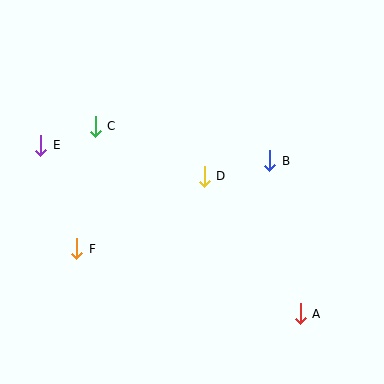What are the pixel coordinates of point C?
Point C is at (95, 126).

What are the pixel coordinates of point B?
Point B is at (270, 161).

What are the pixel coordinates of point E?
Point E is at (41, 145).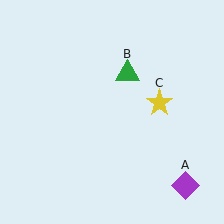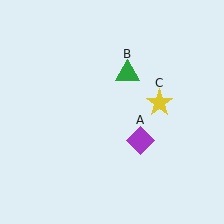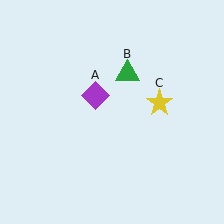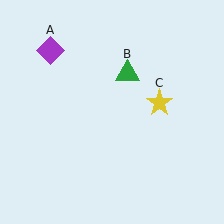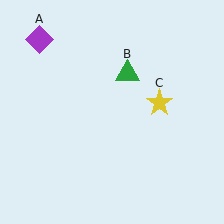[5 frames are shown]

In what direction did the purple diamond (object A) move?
The purple diamond (object A) moved up and to the left.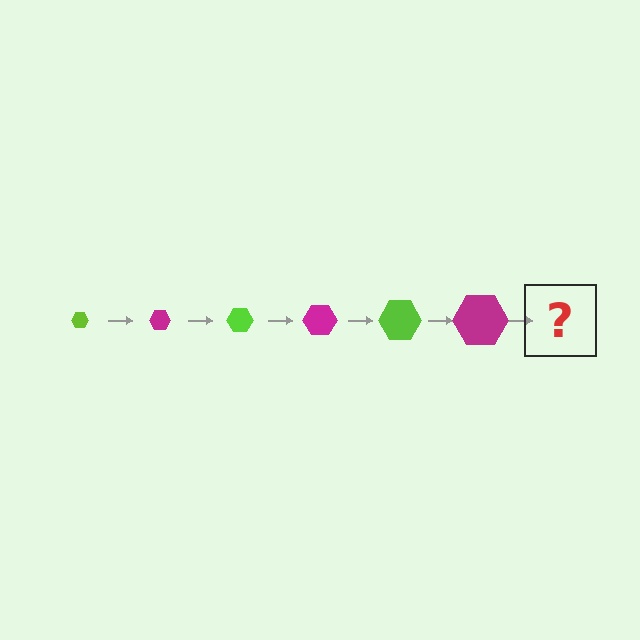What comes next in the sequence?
The next element should be a lime hexagon, larger than the previous one.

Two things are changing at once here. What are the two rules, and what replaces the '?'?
The two rules are that the hexagon grows larger each step and the color cycles through lime and magenta. The '?' should be a lime hexagon, larger than the previous one.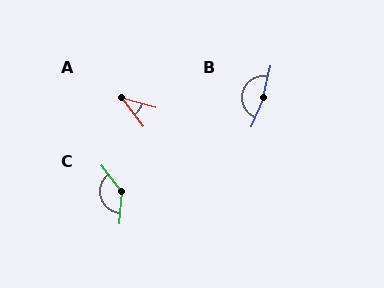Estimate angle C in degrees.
Approximately 138 degrees.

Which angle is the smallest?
A, at approximately 38 degrees.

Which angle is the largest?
B, at approximately 169 degrees.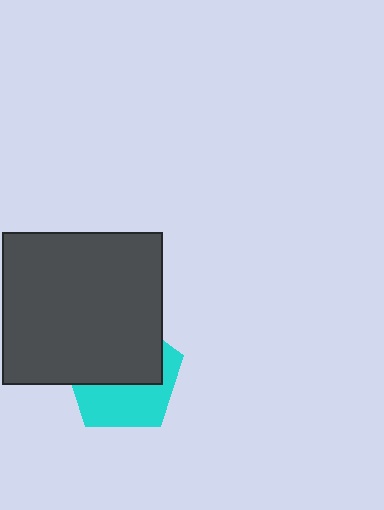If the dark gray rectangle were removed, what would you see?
You would see the complete cyan pentagon.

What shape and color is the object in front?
The object in front is a dark gray rectangle.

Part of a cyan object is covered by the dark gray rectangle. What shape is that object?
It is a pentagon.